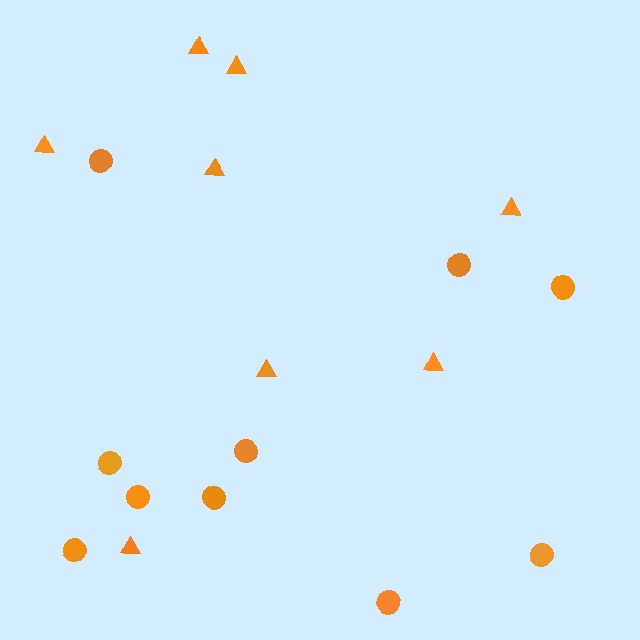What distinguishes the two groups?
There are 2 groups: one group of triangles (8) and one group of circles (10).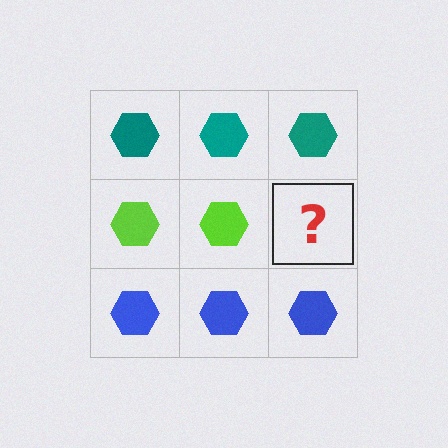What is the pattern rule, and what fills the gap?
The rule is that each row has a consistent color. The gap should be filled with a lime hexagon.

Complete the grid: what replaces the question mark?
The question mark should be replaced with a lime hexagon.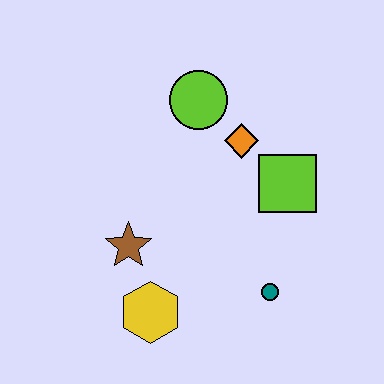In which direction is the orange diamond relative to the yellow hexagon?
The orange diamond is above the yellow hexagon.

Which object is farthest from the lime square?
The yellow hexagon is farthest from the lime square.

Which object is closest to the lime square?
The orange diamond is closest to the lime square.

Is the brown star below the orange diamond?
Yes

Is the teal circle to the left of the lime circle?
No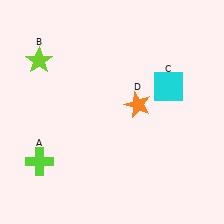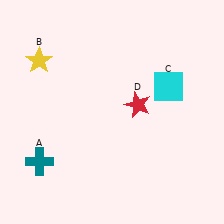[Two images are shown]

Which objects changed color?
A changed from lime to teal. B changed from lime to yellow. D changed from orange to red.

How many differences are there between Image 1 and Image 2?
There are 3 differences between the two images.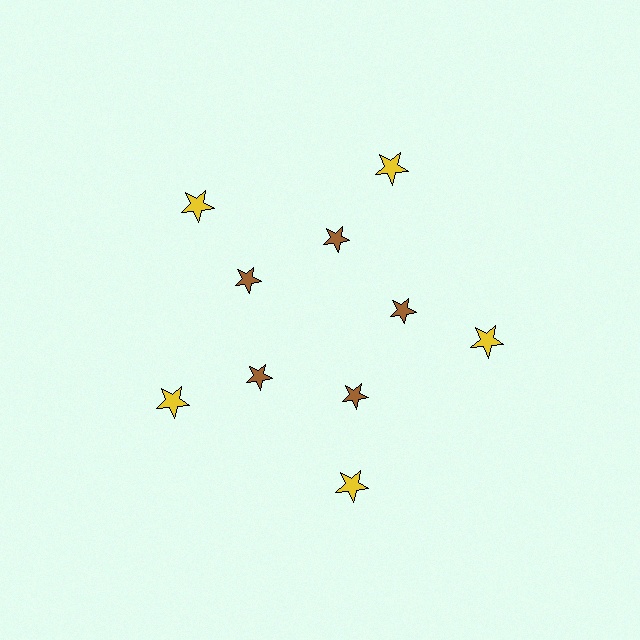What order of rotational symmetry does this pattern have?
This pattern has 5-fold rotational symmetry.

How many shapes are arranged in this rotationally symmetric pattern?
There are 10 shapes, arranged in 5 groups of 2.